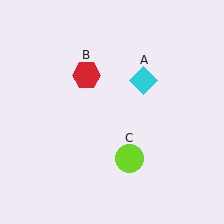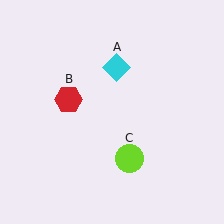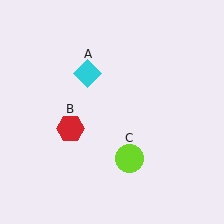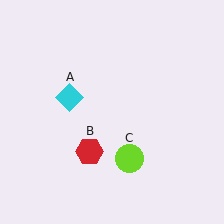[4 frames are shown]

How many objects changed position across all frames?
2 objects changed position: cyan diamond (object A), red hexagon (object B).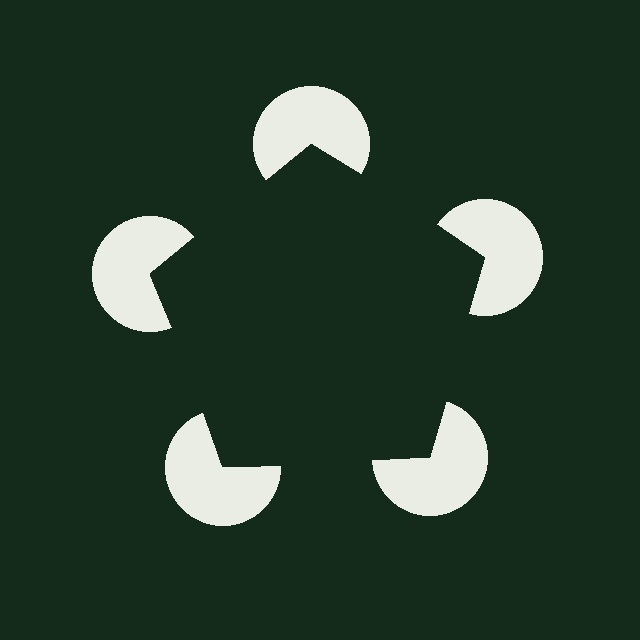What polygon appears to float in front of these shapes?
An illusory pentagon — its edges are inferred from the aligned wedge cuts in the pac-man discs, not physically drawn.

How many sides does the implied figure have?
5 sides.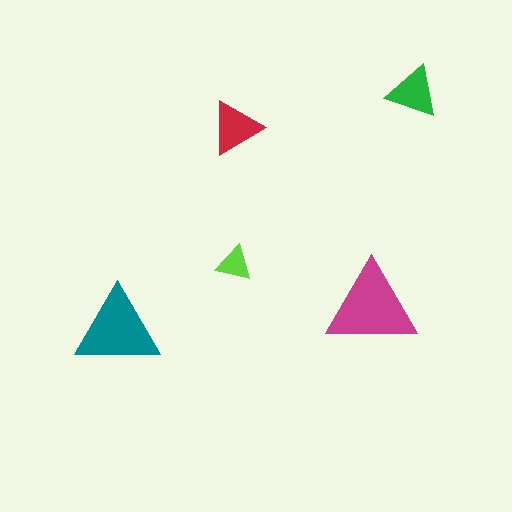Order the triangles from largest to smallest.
the magenta one, the teal one, the red one, the green one, the lime one.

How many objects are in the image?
There are 5 objects in the image.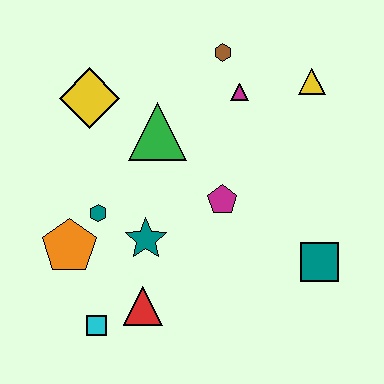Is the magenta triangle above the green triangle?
Yes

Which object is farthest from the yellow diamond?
The teal square is farthest from the yellow diamond.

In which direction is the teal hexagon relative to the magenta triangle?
The teal hexagon is to the left of the magenta triangle.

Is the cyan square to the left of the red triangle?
Yes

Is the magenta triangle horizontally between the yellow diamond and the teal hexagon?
No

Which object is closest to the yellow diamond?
The green triangle is closest to the yellow diamond.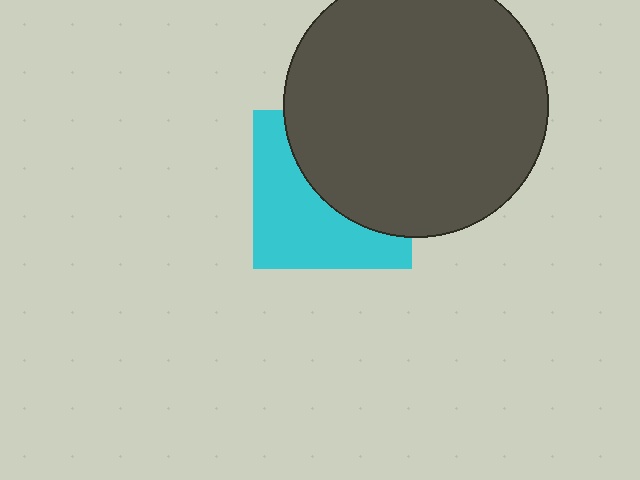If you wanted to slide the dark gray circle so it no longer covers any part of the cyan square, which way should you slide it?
Slide it toward the upper-right — that is the most direct way to separate the two shapes.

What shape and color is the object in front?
The object in front is a dark gray circle.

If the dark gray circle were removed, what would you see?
You would see the complete cyan square.